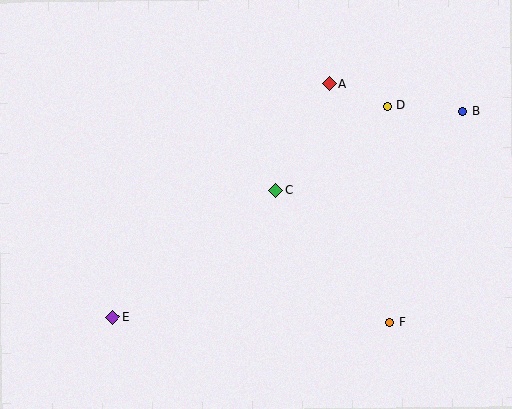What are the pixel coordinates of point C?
Point C is at (276, 190).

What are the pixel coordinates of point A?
Point A is at (329, 84).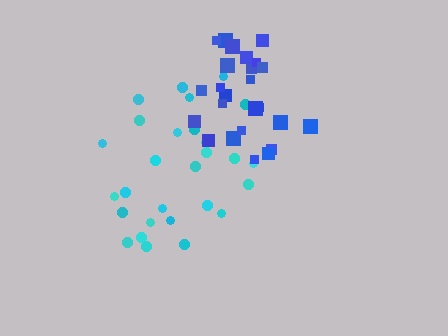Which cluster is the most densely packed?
Blue.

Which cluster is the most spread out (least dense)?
Cyan.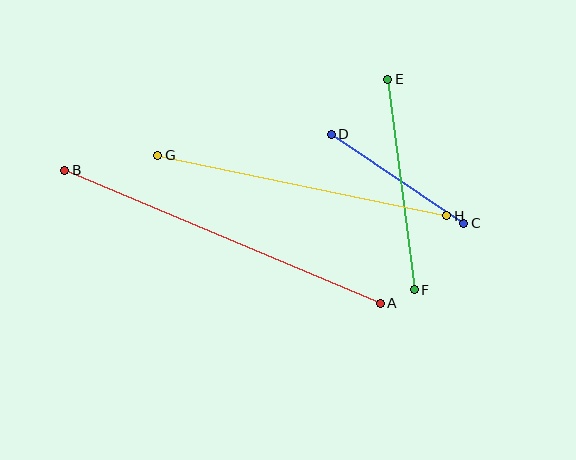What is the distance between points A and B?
The distance is approximately 342 pixels.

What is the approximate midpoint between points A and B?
The midpoint is at approximately (222, 237) pixels.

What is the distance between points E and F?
The distance is approximately 212 pixels.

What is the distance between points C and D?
The distance is approximately 159 pixels.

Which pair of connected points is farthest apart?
Points A and B are farthest apart.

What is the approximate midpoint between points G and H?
The midpoint is at approximately (302, 186) pixels.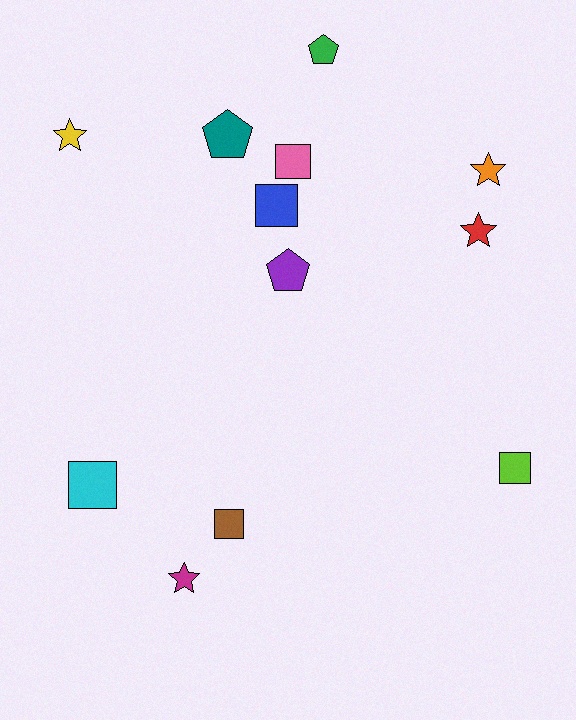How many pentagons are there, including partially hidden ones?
There are 3 pentagons.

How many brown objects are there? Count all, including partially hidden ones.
There is 1 brown object.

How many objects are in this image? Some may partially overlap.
There are 12 objects.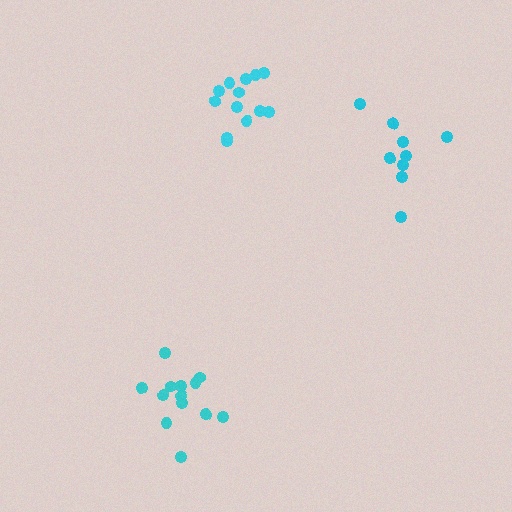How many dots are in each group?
Group 1: 13 dots, Group 2: 13 dots, Group 3: 9 dots (35 total).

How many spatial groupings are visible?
There are 3 spatial groupings.